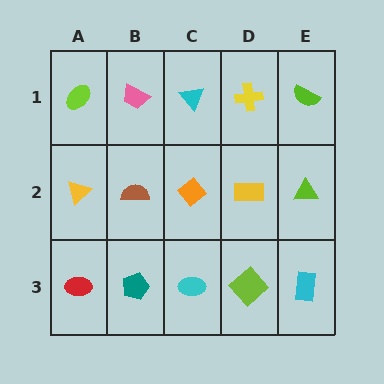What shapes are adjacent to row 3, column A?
A yellow triangle (row 2, column A), a teal pentagon (row 3, column B).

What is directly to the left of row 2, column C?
A brown semicircle.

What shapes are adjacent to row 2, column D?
A yellow cross (row 1, column D), a lime diamond (row 3, column D), an orange diamond (row 2, column C), a lime triangle (row 2, column E).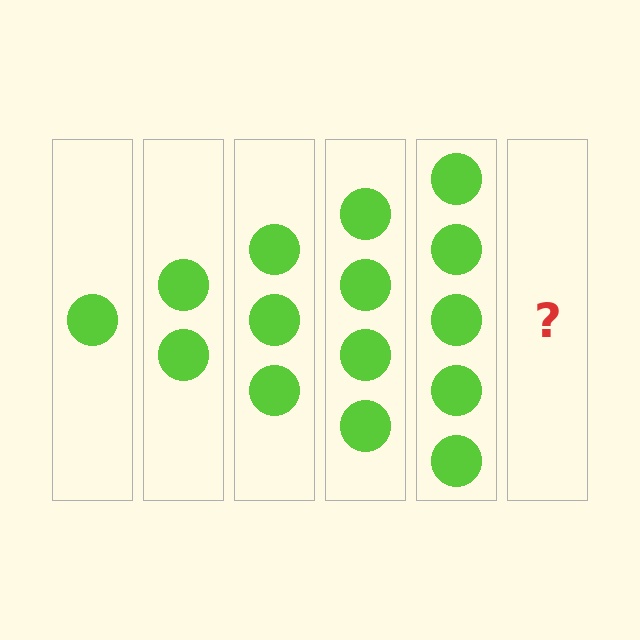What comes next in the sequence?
The next element should be 6 circles.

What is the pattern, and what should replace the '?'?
The pattern is that each step adds one more circle. The '?' should be 6 circles.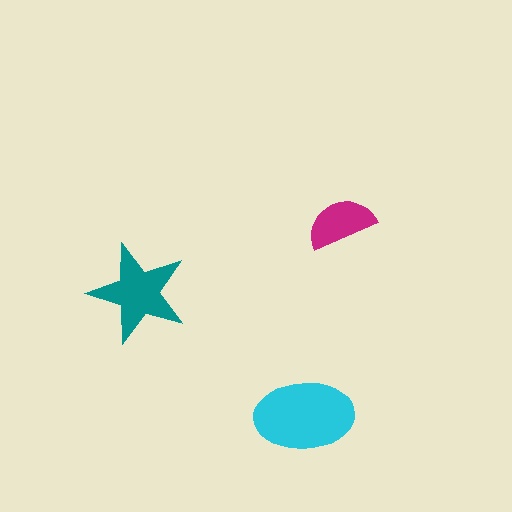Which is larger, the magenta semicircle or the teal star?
The teal star.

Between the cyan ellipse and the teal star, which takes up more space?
The cyan ellipse.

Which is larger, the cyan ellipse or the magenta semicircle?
The cyan ellipse.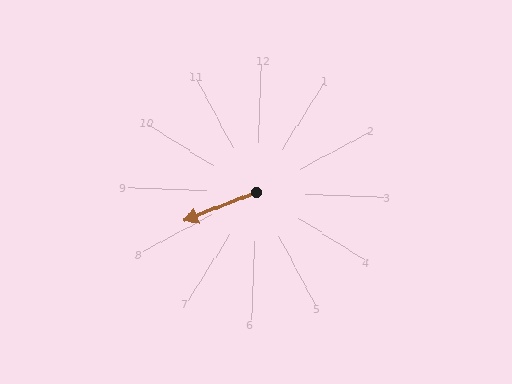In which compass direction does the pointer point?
Southwest.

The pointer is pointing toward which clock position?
Roughly 8 o'clock.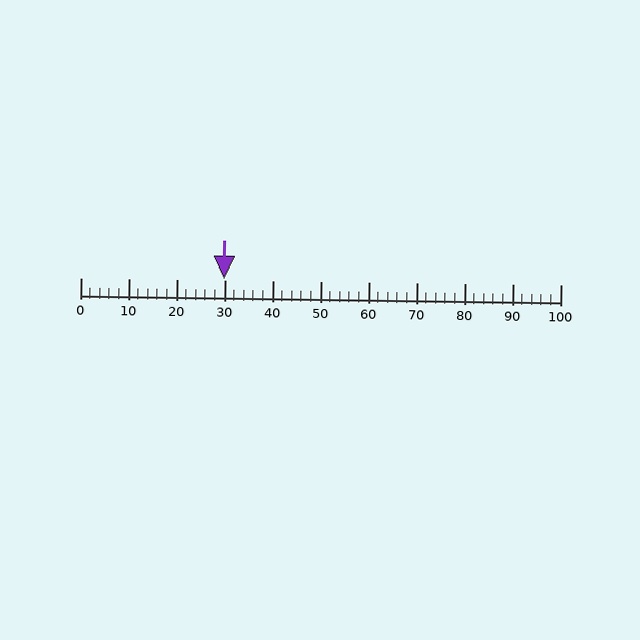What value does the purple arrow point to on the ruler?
The purple arrow points to approximately 30.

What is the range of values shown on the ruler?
The ruler shows values from 0 to 100.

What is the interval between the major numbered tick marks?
The major tick marks are spaced 10 units apart.